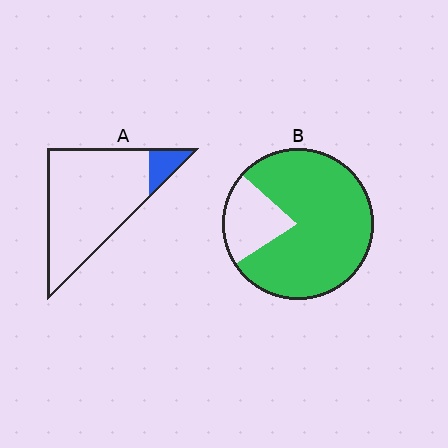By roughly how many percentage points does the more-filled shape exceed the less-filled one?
By roughly 70 percentage points (B over A).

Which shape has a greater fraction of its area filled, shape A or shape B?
Shape B.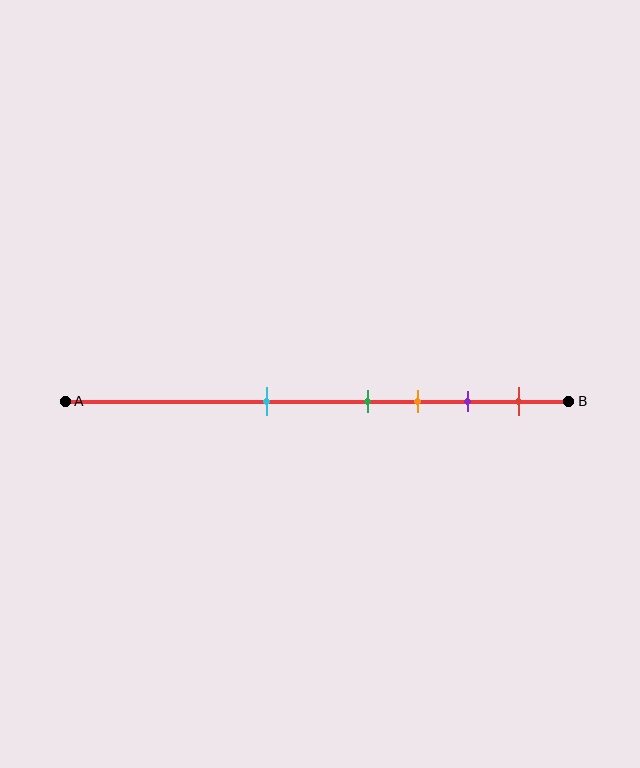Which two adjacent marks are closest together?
The green and orange marks are the closest adjacent pair.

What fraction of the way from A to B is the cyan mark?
The cyan mark is approximately 40% (0.4) of the way from A to B.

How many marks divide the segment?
There are 5 marks dividing the segment.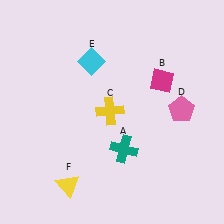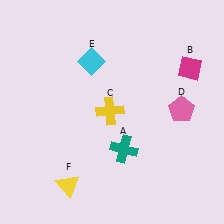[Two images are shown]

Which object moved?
The magenta diamond (B) moved right.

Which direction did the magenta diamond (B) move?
The magenta diamond (B) moved right.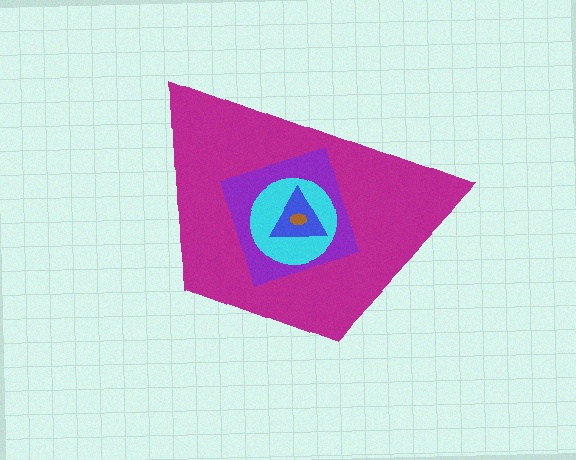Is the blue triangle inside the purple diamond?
Yes.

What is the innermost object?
The brown ellipse.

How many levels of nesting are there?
5.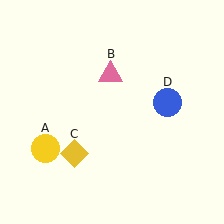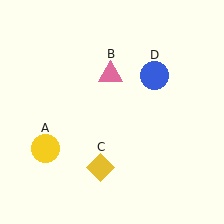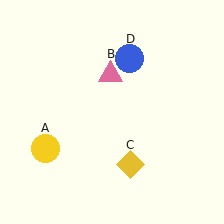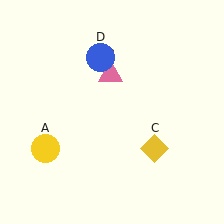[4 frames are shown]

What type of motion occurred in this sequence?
The yellow diamond (object C), blue circle (object D) rotated counterclockwise around the center of the scene.